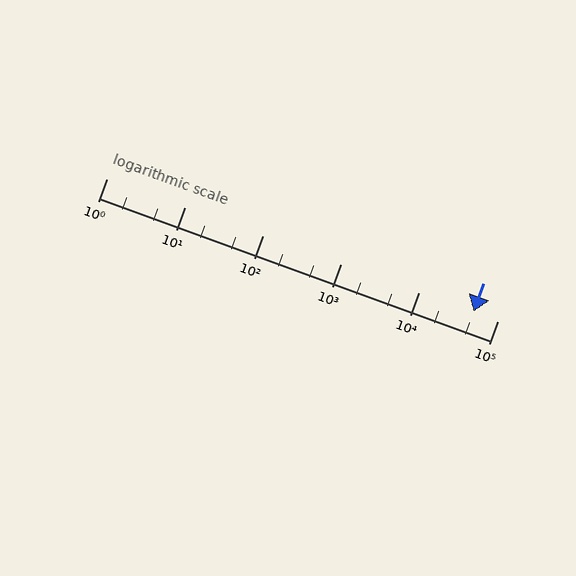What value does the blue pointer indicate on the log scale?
The pointer indicates approximately 49000.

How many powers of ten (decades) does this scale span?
The scale spans 5 decades, from 1 to 100000.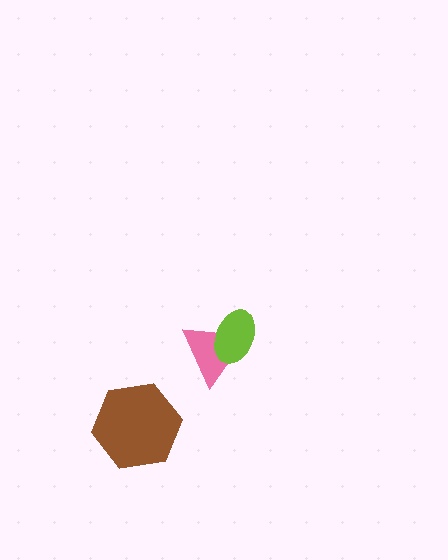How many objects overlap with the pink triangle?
1 object overlaps with the pink triangle.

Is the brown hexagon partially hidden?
No, no other shape covers it.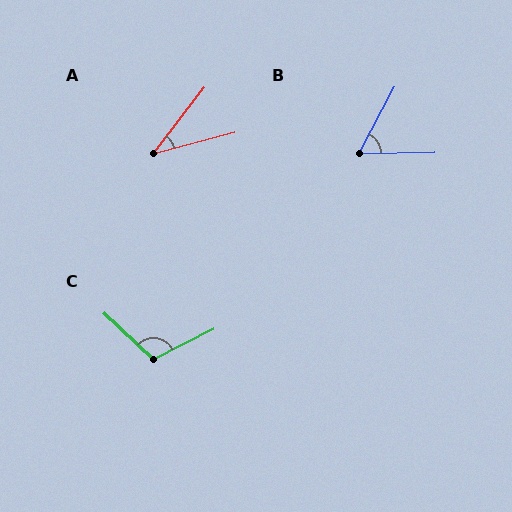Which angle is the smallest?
A, at approximately 38 degrees.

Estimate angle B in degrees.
Approximately 61 degrees.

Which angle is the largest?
C, at approximately 110 degrees.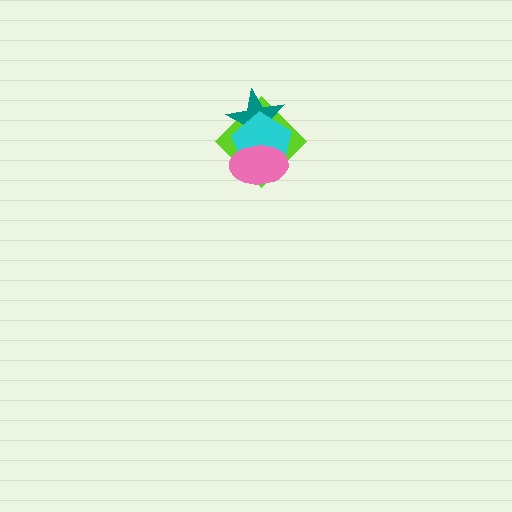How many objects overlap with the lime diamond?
3 objects overlap with the lime diamond.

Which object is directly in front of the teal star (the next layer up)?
The cyan pentagon is directly in front of the teal star.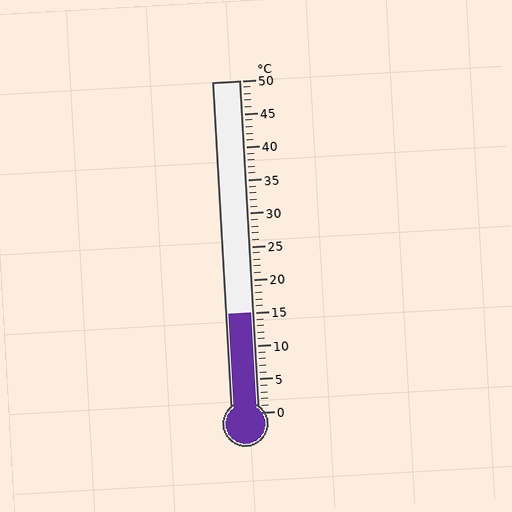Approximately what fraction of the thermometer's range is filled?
The thermometer is filled to approximately 30% of its range.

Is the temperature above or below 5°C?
The temperature is above 5°C.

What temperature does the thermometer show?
The thermometer shows approximately 15°C.